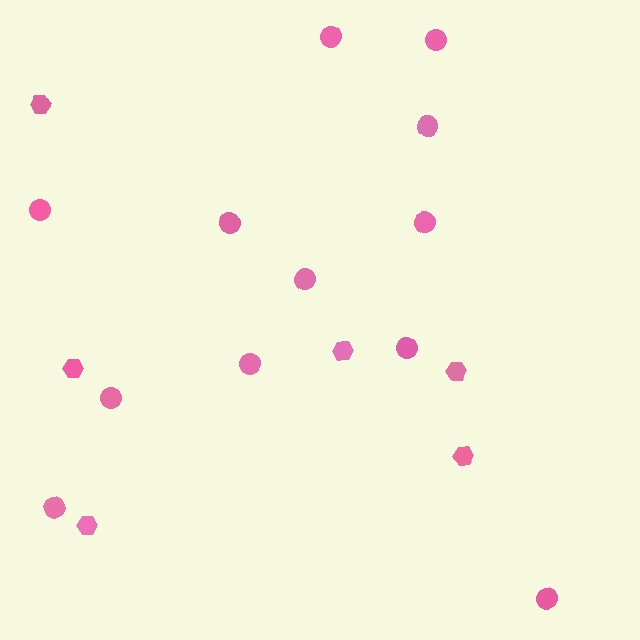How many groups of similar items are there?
There are 2 groups: one group of hexagons (6) and one group of circles (12).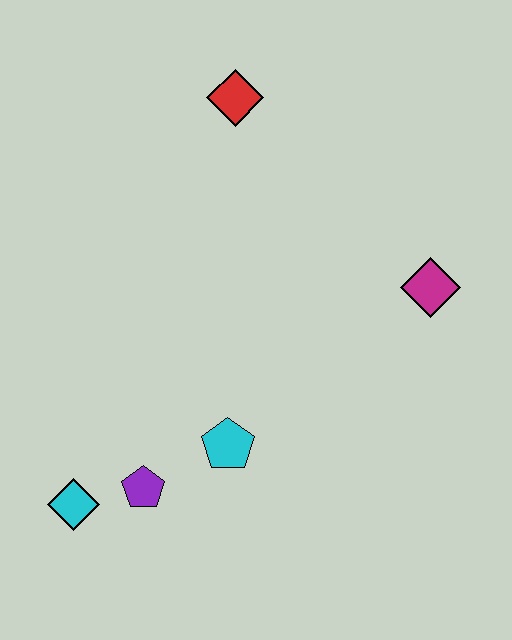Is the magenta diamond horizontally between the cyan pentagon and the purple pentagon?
No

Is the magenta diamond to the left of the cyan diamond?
No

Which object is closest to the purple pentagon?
The cyan diamond is closest to the purple pentagon.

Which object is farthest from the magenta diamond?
The cyan diamond is farthest from the magenta diamond.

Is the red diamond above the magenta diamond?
Yes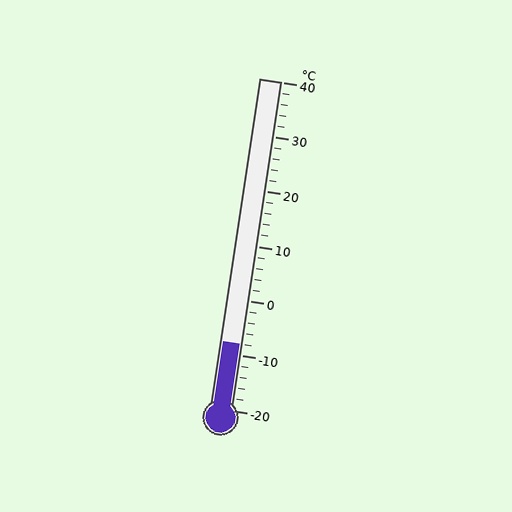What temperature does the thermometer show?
The thermometer shows approximately -8°C.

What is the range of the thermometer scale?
The thermometer scale ranges from -20°C to 40°C.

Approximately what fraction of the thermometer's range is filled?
The thermometer is filled to approximately 20% of its range.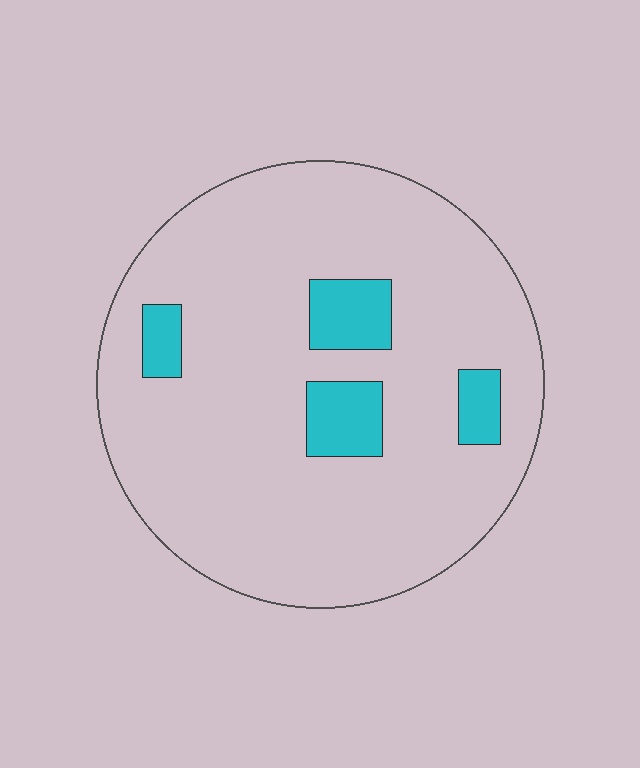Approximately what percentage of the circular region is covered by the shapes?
Approximately 10%.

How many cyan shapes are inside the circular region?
4.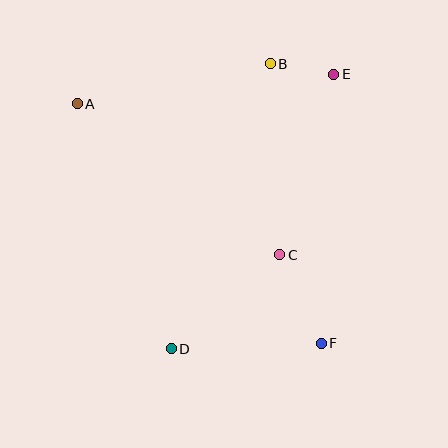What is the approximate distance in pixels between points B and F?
The distance between B and F is approximately 284 pixels.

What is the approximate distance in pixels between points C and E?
The distance between C and E is approximately 189 pixels.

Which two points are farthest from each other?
Points A and F are farthest from each other.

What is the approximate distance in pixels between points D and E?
The distance between D and E is approximately 319 pixels.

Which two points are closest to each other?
Points B and E are closest to each other.